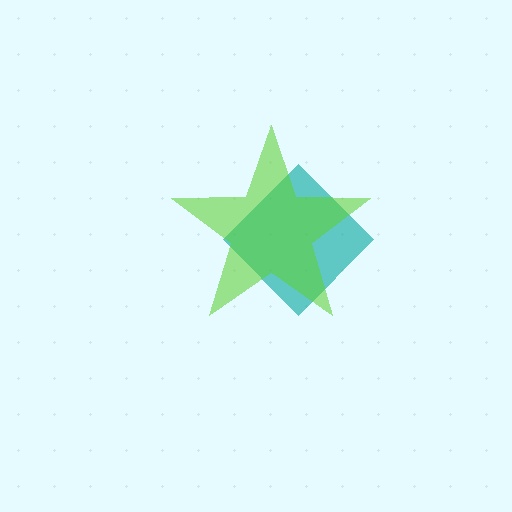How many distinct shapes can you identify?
There are 2 distinct shapes: a teal diamond, a lime star.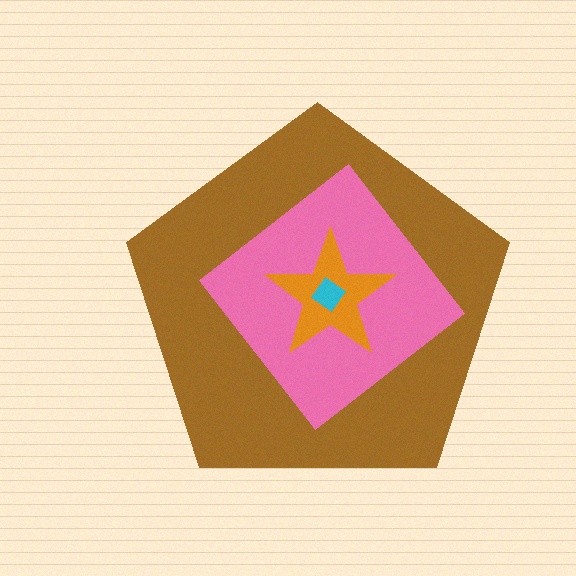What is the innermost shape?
The cyan diamond.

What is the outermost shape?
The brown pentagon.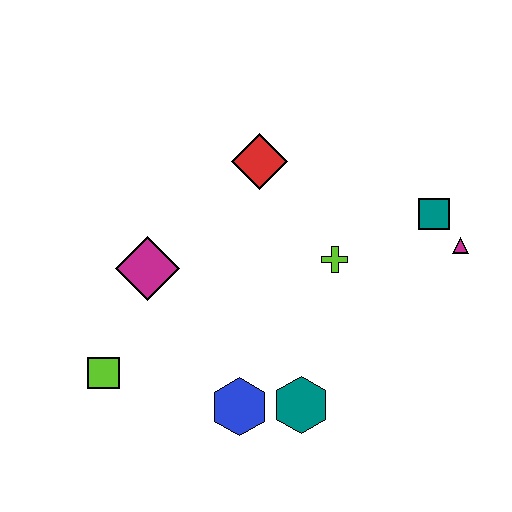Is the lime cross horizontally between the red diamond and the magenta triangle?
Yes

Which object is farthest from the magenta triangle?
The lime square is farthest from the magenta triangle.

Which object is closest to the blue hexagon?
The teal hexagon is closest to the blue hexagon.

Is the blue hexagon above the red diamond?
No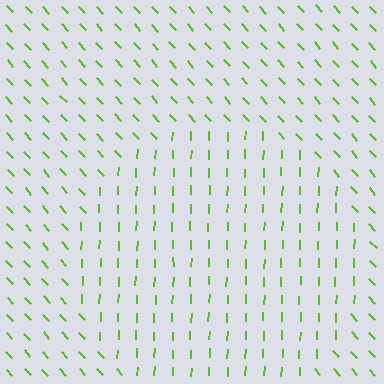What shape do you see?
I see a circle.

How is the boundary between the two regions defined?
The boundary is defined purely by a change in line orientation (approximately 45 degrees difference). All lines are the same color and thickness.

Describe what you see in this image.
The image is filled with small lime line segments. A circle region in the image has lines oriented differently from the surrounding lines, creating a visible texture boundary.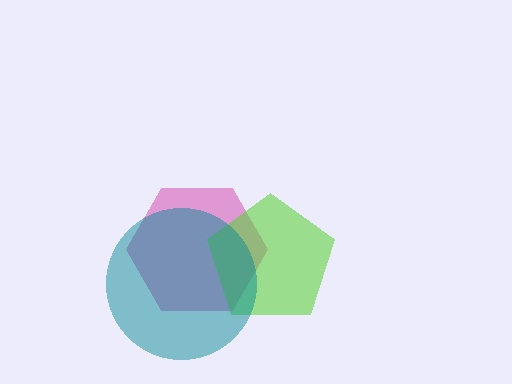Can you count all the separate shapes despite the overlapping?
Yes, there are 3 separate shapes.